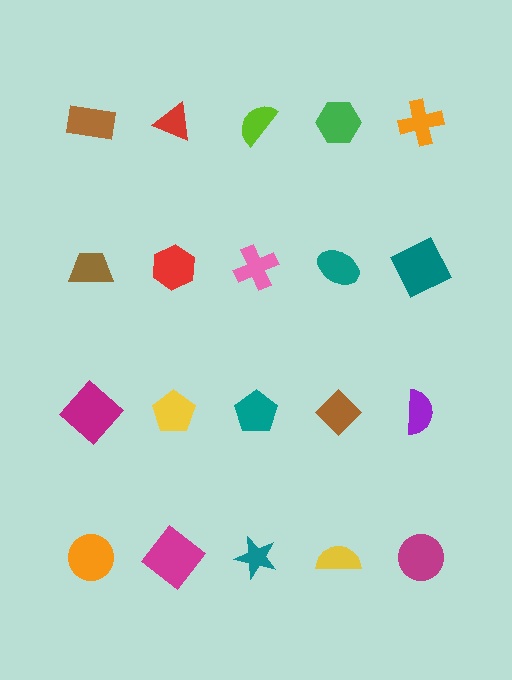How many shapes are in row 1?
5 shapes.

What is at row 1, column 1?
A brown rectangle.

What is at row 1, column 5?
An orange cross.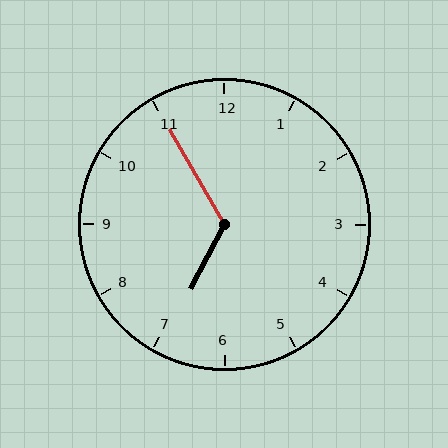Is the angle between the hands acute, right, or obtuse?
It is obtuse.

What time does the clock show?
6:55.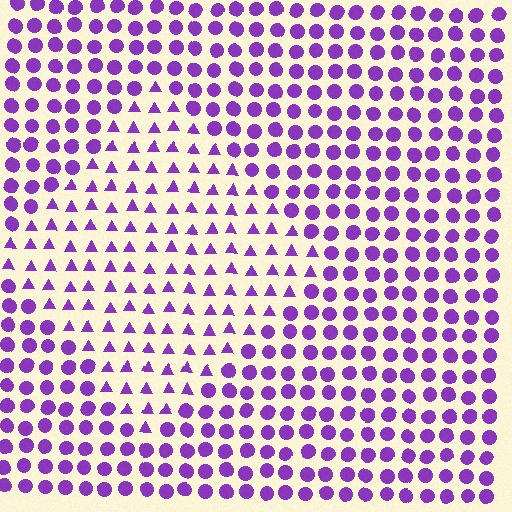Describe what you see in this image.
The image is filled with small purple elements arranged in a uniform grid. A diamond-shaped region contains triangles, while the surrounding area contains circles. The boundary is defined purely by the change in element shape.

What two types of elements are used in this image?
The image uses triangles inside the diamond region and circles outside it.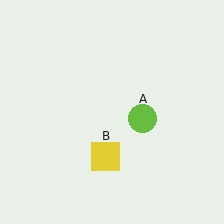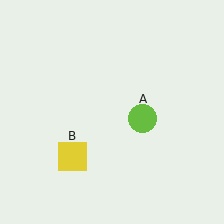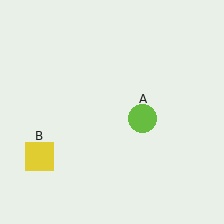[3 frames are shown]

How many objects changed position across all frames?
1 object changed position: yellow square (object B).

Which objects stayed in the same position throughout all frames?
Lime circle (object A) remained stationary.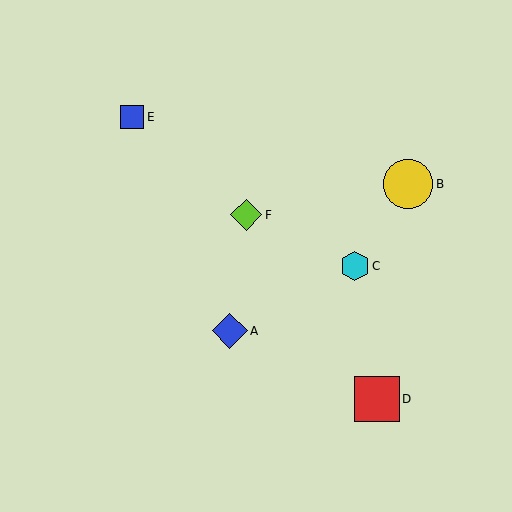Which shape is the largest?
The yellow circle (labeled B) is the largest.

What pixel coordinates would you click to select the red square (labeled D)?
Click at (377, 399) to select the red square D.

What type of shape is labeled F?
Shape F is a lime diamond.